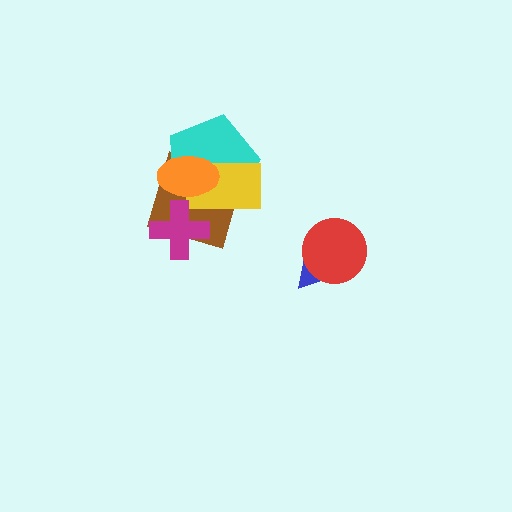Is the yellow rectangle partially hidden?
Yes, it is partially covered by another shape.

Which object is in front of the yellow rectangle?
The orange ellipse is in front of the yellow rectangle.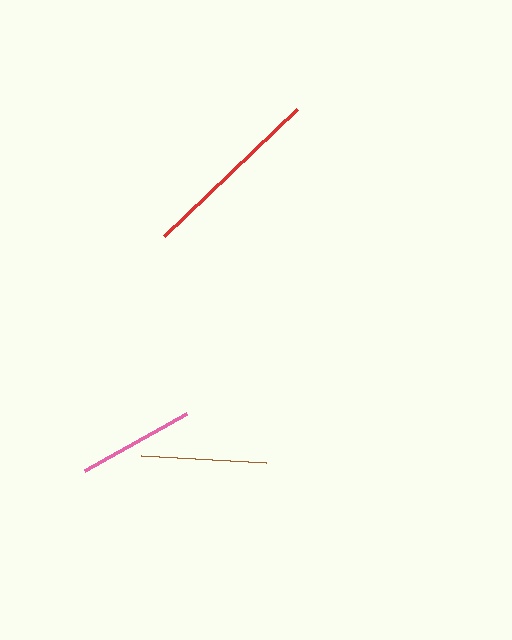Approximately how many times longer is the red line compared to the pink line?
The red line is approximately 1.6 times the length of the pink line.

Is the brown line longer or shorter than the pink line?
The brown line is longer than the pink line.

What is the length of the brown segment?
The brown segment is approximately 125 pixels long.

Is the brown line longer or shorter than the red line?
The red line is longer than the brown line.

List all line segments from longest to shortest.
From longest to shortest: red, brown, pink.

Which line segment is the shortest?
The pink line is the shortest at approximately 117 pixels.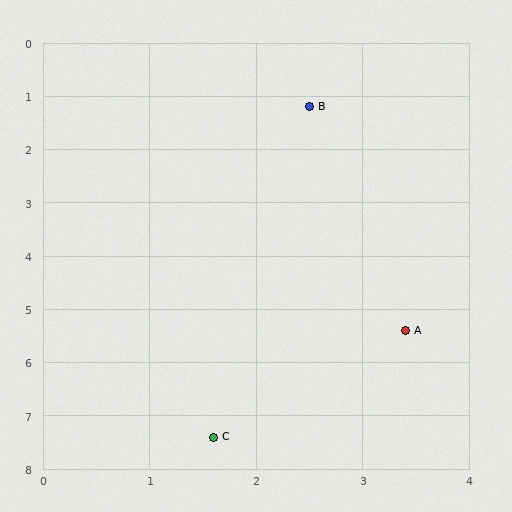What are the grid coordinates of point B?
Point B is at approximately (2.5, 1.2).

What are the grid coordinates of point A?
Point A is at approximately (3.4, 5.4).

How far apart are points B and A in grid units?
Points B and A are about 4.3 grid units apart.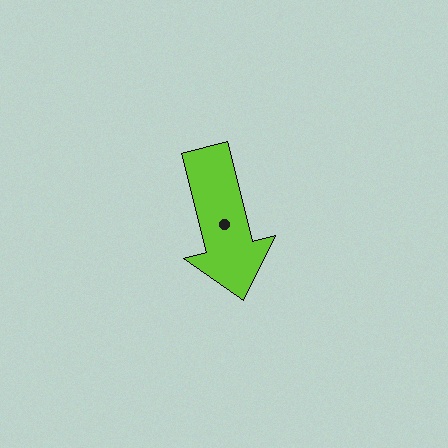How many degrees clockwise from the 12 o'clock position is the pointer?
Approximately 166 degrees.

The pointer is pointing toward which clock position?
Roughly 6 o'clock.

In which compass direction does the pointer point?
South.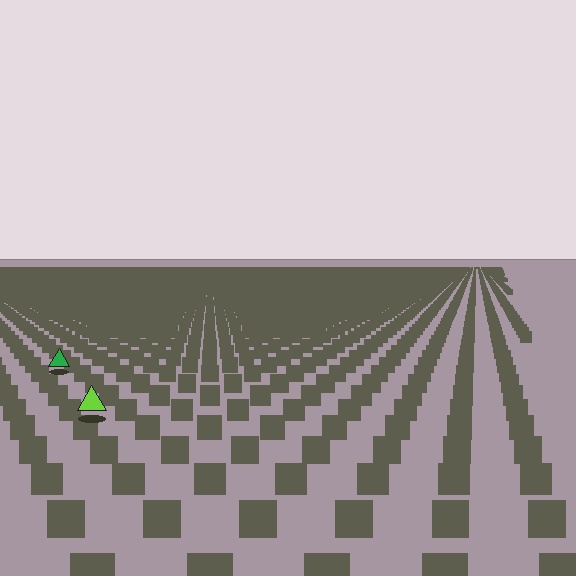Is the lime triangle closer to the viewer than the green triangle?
Yes. The lime triangle is closer — you can tell from the texture gradient: the ground texture is coarser near it.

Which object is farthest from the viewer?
The green triangle is farthest from the viewer. It appears smaller and the ground texture around it is denser.